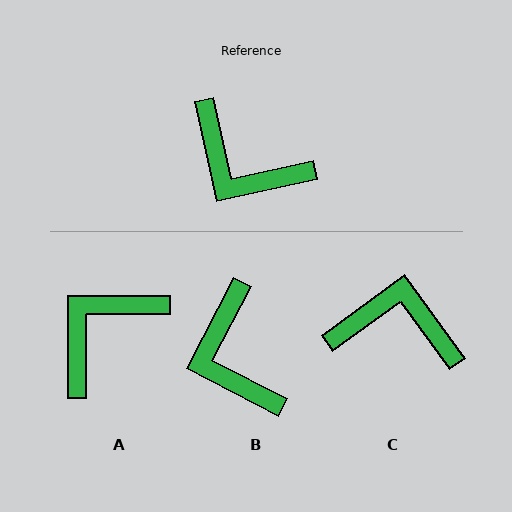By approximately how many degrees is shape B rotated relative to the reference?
Approximately 40 degrees clockwise.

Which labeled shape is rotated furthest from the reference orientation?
C, about 156 degrees away.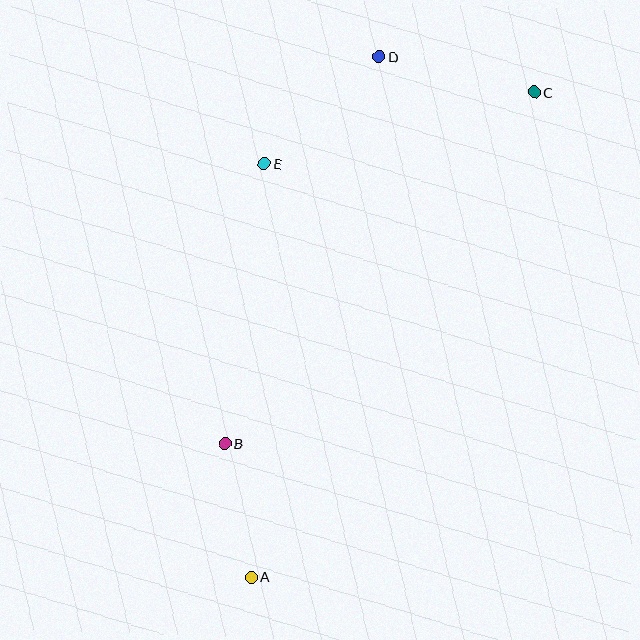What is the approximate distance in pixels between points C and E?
The distance between C and E is approximately 279 pixels.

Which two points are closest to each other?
Points A and B are closest to each other.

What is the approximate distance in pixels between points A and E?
The distance between A and E is approximately 414 pixels.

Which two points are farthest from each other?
Points A and C are farthest from each other.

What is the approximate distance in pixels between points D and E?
The distance between D and E is approximately 157 pixels.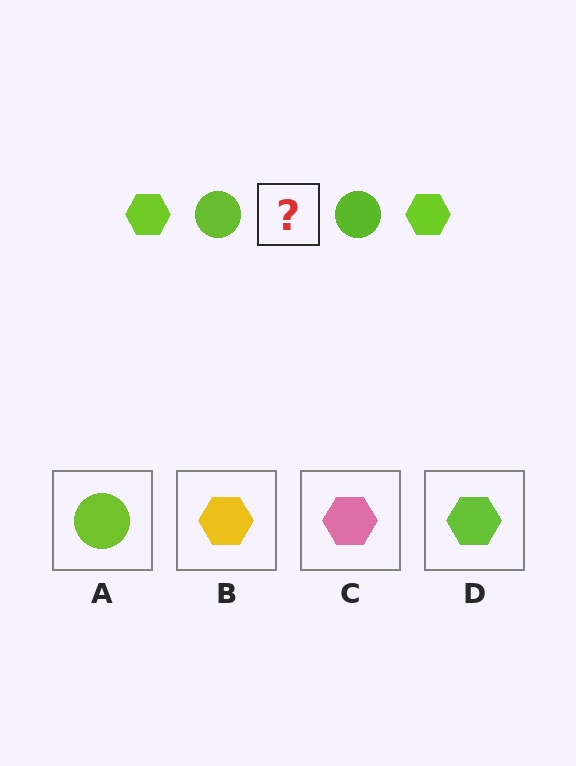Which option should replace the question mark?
Option D.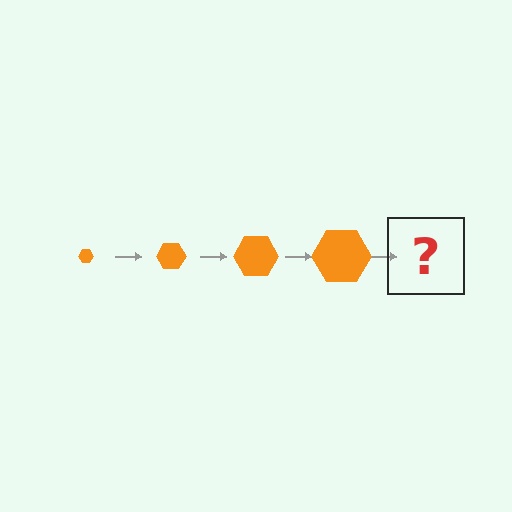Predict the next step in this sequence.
The next step is an orange hexagon, larger than the previous one.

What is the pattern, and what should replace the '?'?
The pattern is that the hexagon gets progressively larger each step. The '?' should be an orange hexagon, larger than the previous one.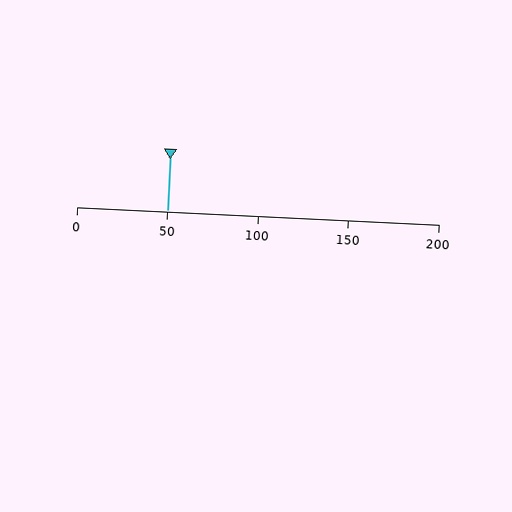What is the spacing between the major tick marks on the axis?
The major ticks are spaced 50 apart.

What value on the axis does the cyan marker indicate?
The marker indicates approximately 50.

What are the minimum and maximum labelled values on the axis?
The axis runs from 0 to 200.